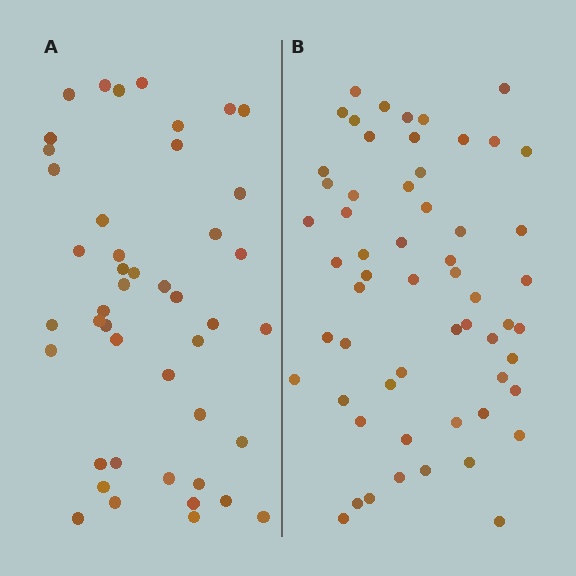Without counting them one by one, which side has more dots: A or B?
Region B (the right region) has more dots.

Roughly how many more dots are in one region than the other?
Region B has approximately 15 more dots than region A.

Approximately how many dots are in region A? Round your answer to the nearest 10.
About 40 dots. (The exact count is 45, which rounds to 40.)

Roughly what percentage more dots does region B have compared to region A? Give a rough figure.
About 30% more.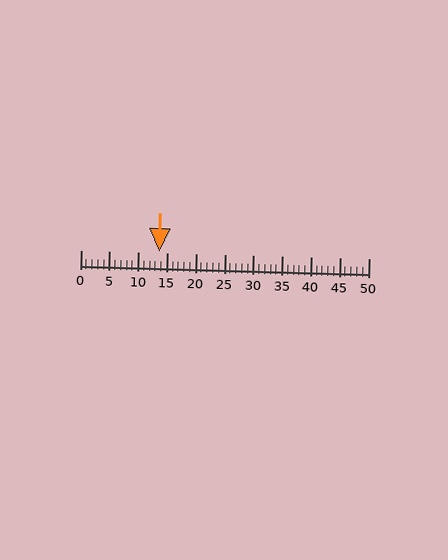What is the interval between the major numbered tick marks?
The major tick marks are spaced 5 units apart.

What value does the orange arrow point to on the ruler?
The orange arrow points to approximately 14.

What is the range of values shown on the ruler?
The ruler shows values from 0 to 50.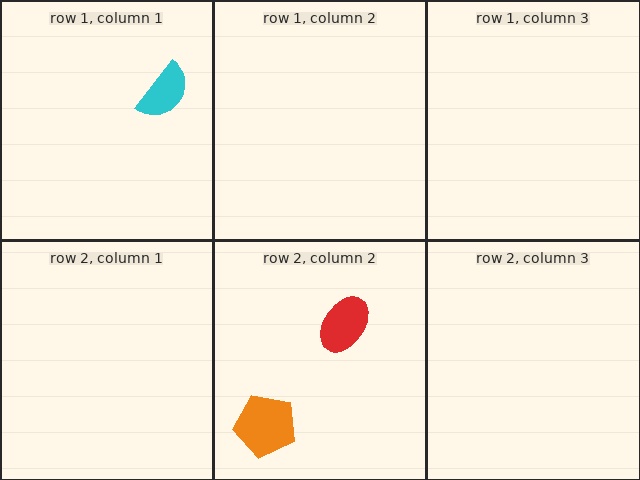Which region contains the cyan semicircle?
The row 1, column 1 region.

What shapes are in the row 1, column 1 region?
The cyan semicircle.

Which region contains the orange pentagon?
The row 2, column 2 region.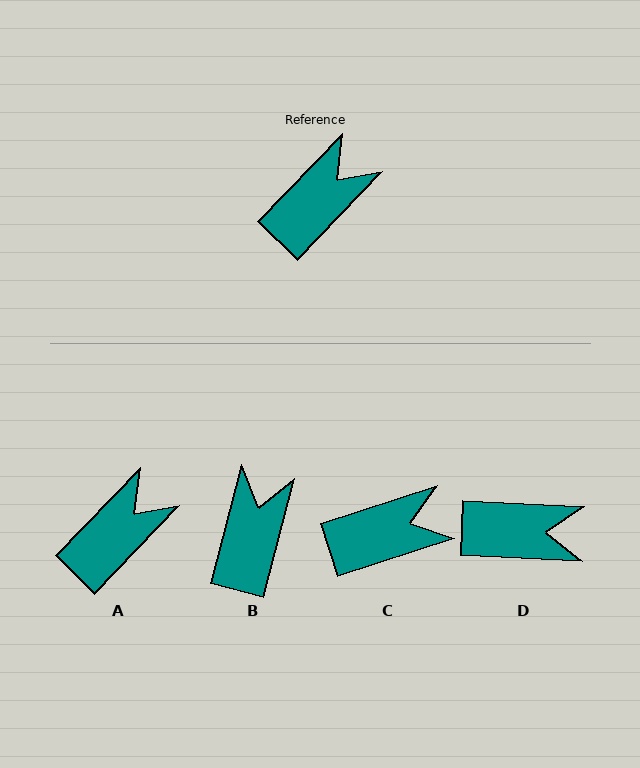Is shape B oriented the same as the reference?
No, it is off by about 29 degrees.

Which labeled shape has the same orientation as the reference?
A.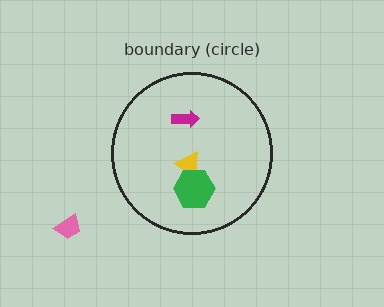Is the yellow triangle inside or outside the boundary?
Inside.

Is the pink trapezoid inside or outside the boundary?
Outside.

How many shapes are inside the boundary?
3 inside, 1 outside.